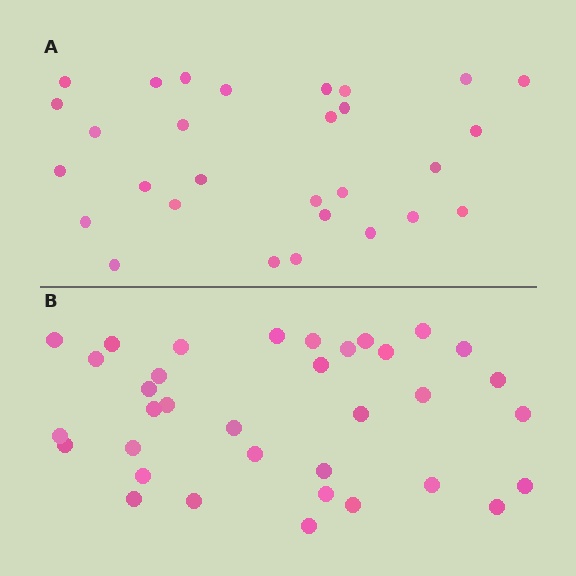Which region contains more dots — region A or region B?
Region B (the bottom region) has more dots.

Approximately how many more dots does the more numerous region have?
Region B has about 6 more dots than region A.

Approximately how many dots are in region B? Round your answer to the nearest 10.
About 40 dots. (The exact count is 35, which rounds to 40.)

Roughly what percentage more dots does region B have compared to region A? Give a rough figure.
About 20% more.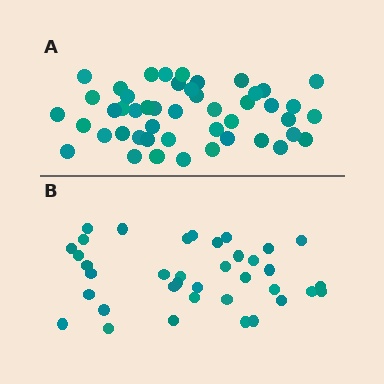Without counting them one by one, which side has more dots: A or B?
Region A (the top region) has more dots.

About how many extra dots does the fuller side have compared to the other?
Region A has roughly 10 or so more dots than region B.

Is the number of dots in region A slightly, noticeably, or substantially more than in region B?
Region A has noticeably more, but not dramatically so. The ratio is roughly 1.3 to 1.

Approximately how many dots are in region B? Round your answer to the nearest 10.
About 40 dots. (The exact count is 37, which rounds to 40.)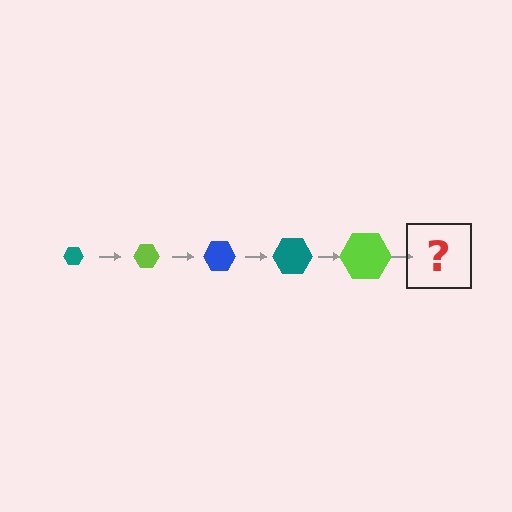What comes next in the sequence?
The next element should be a blue hexagon, larger than the previous one.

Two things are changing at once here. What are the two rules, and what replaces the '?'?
The two rules are that the hexagon grows larger each step and the color cycles through teal, lime, and blue. The '?' should be a blue hexagon, larger than the previous one.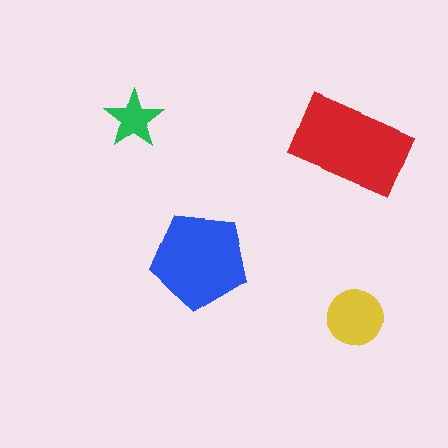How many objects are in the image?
There are 4 objects in the image.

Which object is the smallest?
The green star.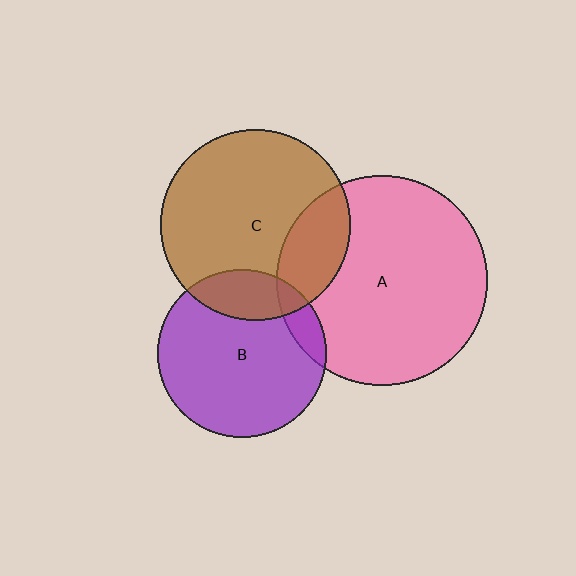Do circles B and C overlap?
Yes.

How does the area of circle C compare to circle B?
Approximately 1.3 times.